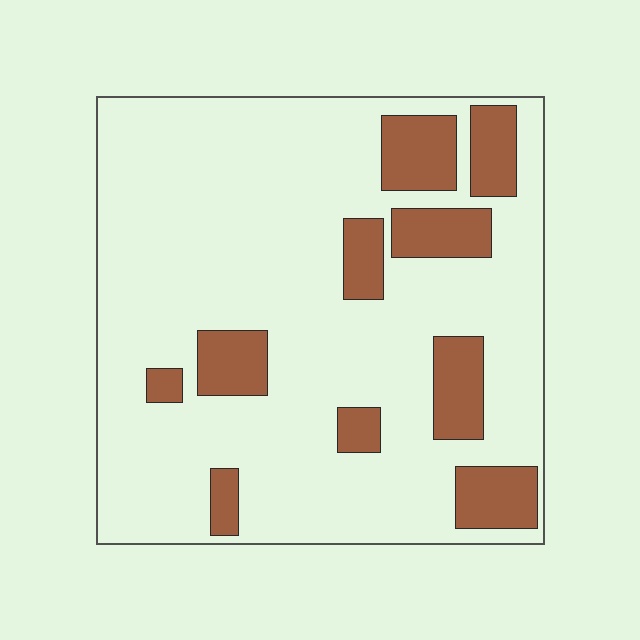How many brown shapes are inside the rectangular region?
10.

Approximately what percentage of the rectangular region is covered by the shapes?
Approximately 20%.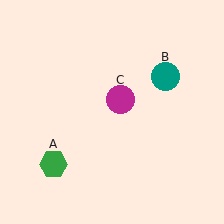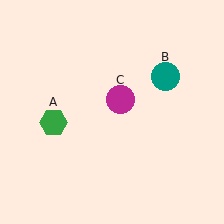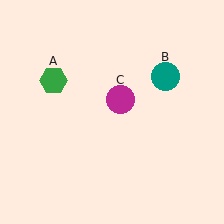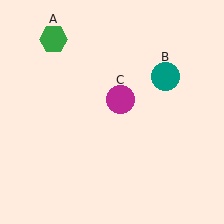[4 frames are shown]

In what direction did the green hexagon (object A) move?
The green hexagon (object A) moved up.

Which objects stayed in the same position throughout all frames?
Teal circle (object B) and magenta circle (object C) remained stationary.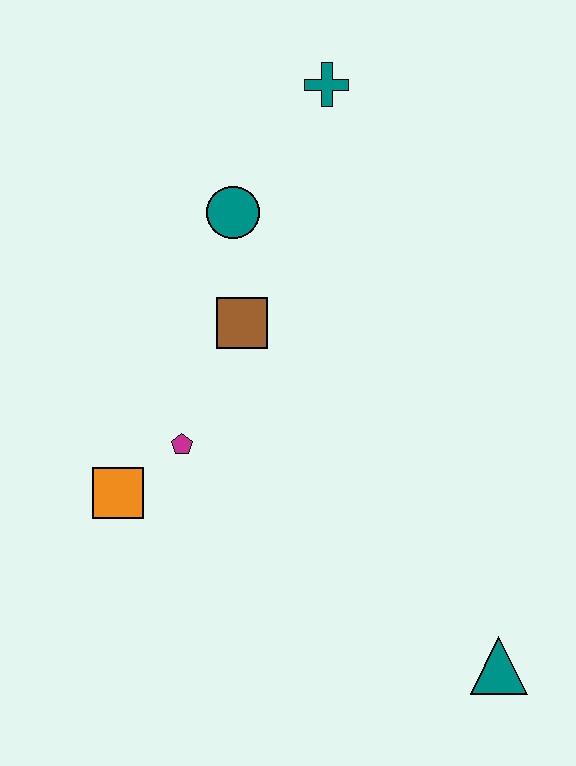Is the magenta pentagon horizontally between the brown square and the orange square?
Yes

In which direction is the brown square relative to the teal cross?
The brown square is below the teal cross.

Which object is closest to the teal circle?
The brown square is closest to the teal circle.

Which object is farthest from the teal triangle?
The teal cross is farthest from the teal triangle.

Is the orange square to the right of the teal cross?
No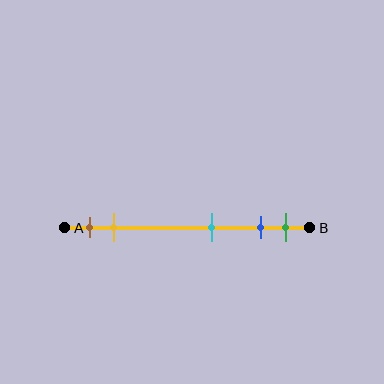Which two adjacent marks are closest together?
The blue and green marks are the closest adjacent pair.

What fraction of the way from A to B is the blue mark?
The blue mark is approximately 80% (0.8) of the way from A to B.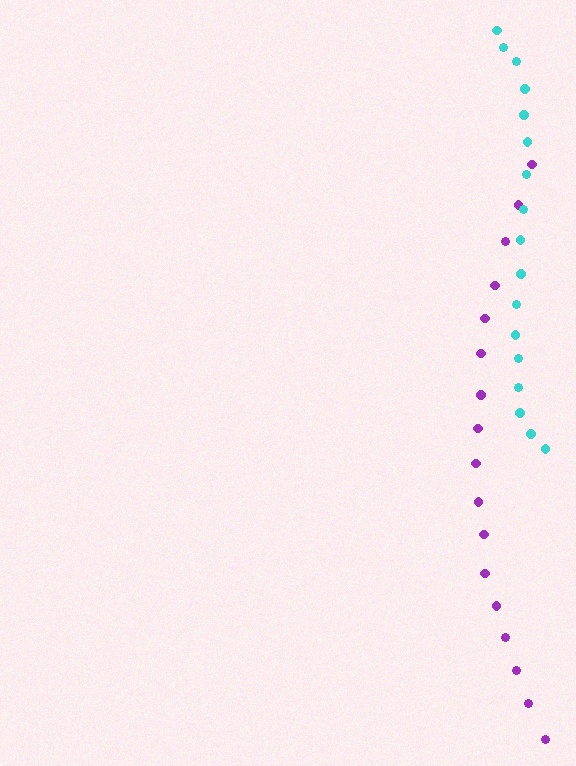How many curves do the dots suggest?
There are 2 distinct paths.